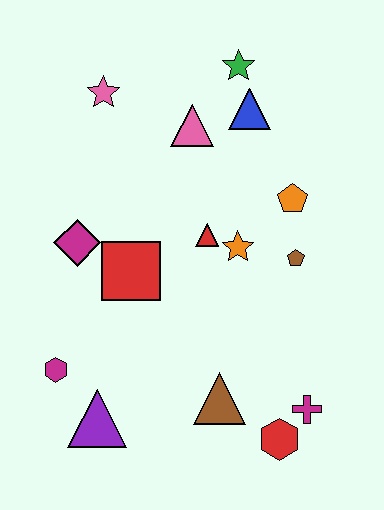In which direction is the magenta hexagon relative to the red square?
The magenta hexagon is below the red square.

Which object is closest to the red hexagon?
The magenta cross is closest to the red hexagon.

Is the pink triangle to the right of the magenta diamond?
Yes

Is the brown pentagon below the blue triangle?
Yes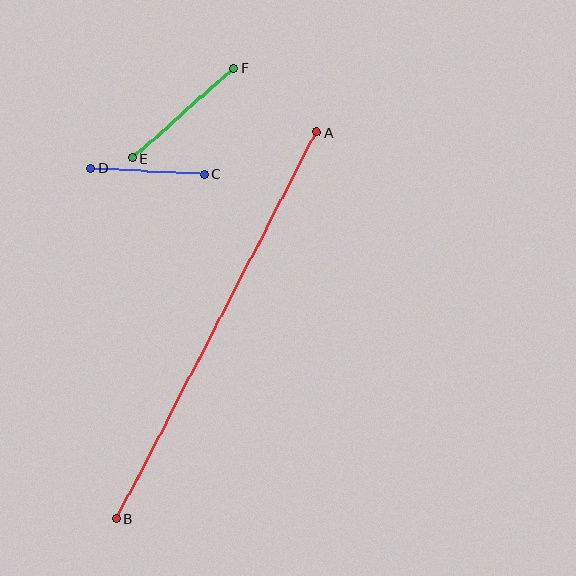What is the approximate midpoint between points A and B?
The midpoint is at approximately (216, 325) pixels.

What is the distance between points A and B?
The distance is approximately 435 pixels.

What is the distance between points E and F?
The distance is approximately 135 pixels.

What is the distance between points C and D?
The distance is approximately 114 pixels.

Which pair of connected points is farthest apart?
Points A and B are farthest apart.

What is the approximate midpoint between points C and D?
The midpoint is at approximately (148, 171) pixels.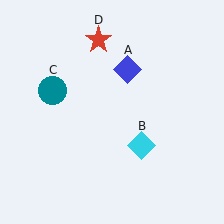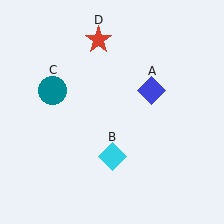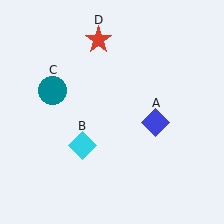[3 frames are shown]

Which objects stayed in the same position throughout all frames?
Teal circle (object C) and red star (object D) remained stationary.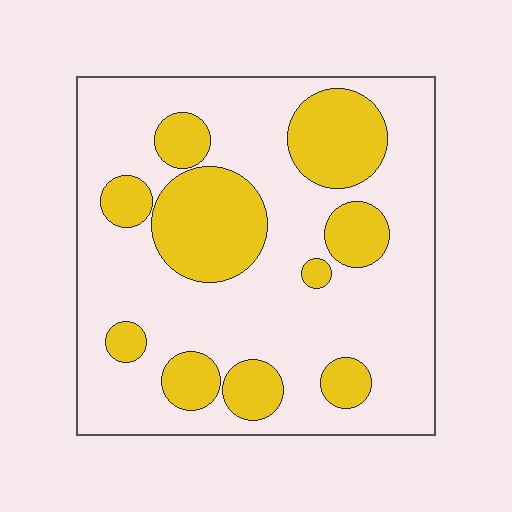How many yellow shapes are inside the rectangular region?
10.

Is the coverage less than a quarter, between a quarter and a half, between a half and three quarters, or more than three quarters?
Between a quarter and a half.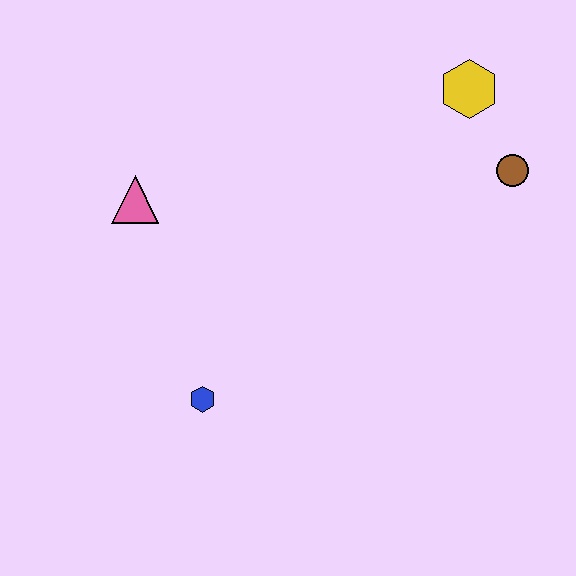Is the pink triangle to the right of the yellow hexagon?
No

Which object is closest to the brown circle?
The yellow hexagon is closest to the brown circle.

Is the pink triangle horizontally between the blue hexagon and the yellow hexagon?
No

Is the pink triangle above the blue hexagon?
Yes